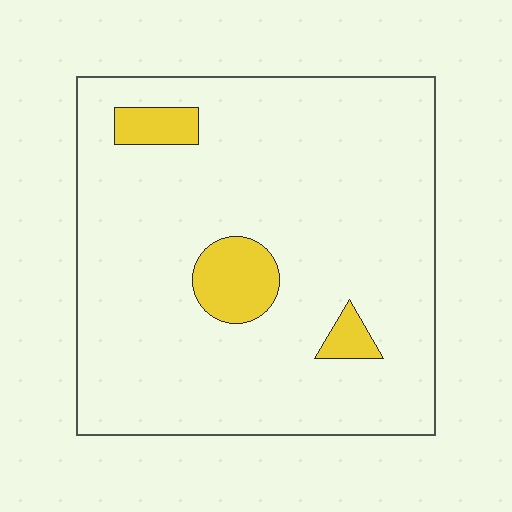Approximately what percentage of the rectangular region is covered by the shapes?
Approximately 10%.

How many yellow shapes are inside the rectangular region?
3.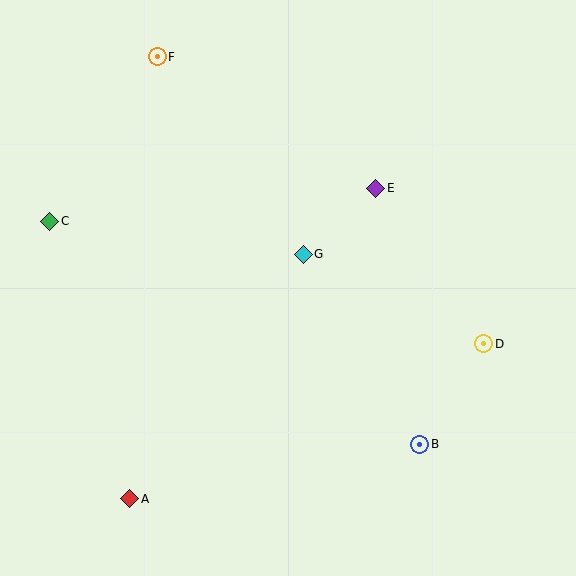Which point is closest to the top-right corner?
Point E is closest to the top-right corner.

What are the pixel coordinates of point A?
Point A is at (130, 499).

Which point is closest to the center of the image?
Point G at (303, 254) is closest to the center.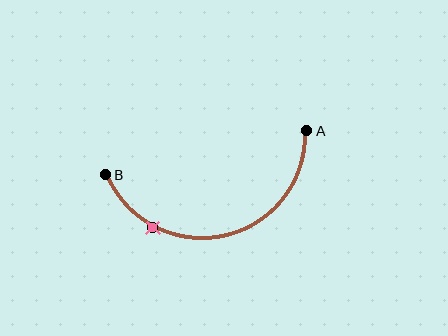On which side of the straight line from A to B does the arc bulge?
The arc bulges below the straight line connecting A and B.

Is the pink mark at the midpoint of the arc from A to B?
No. The pink mark lies on the arc but is closer to endpoint B. The arc midpoint would be at the point on the curve equidistant along the arc from both A and B.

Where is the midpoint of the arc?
The arc midpoint is the point on the curve farthest from the straight line joining A and B. It sits below that line.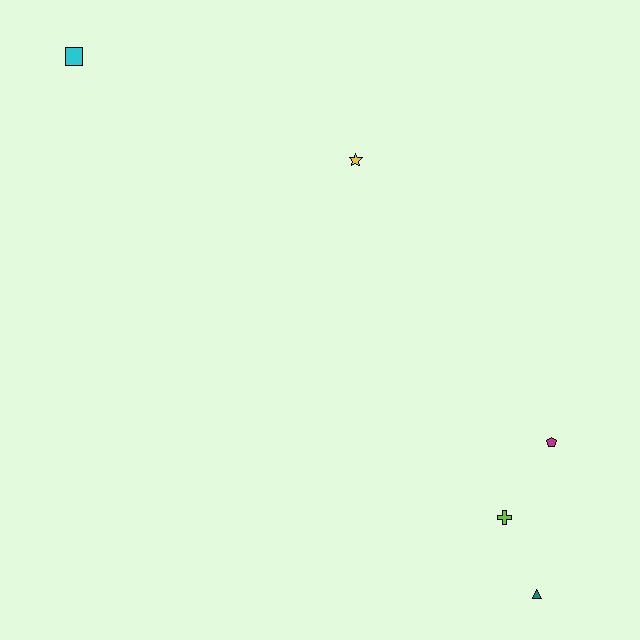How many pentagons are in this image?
There is 1 pentagon.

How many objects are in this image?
There are 5 objects.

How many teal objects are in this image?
There is 1 teal object.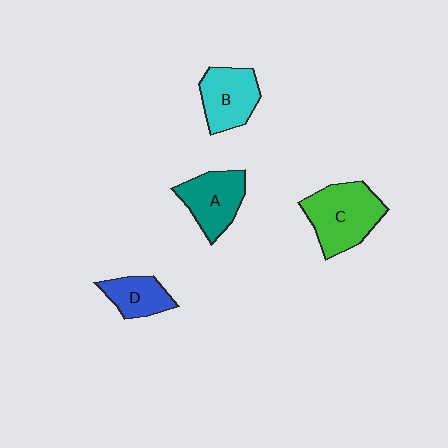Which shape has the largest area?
Shape C (green).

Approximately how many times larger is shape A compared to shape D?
Approximately 1.4 times.